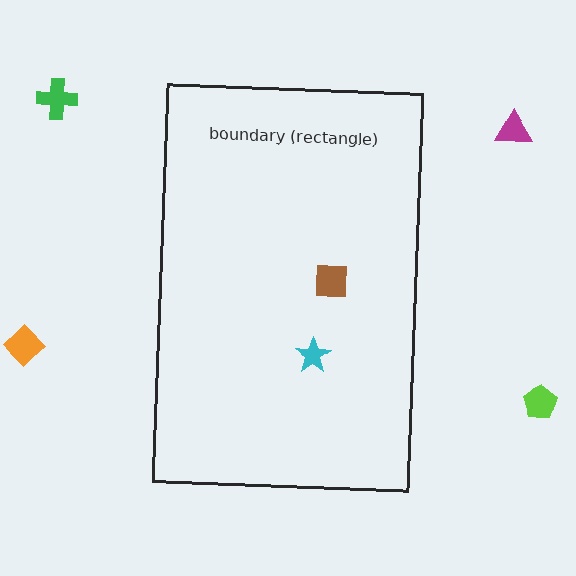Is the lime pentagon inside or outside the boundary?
Outside.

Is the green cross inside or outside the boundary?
Outside.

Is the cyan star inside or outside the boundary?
Inside.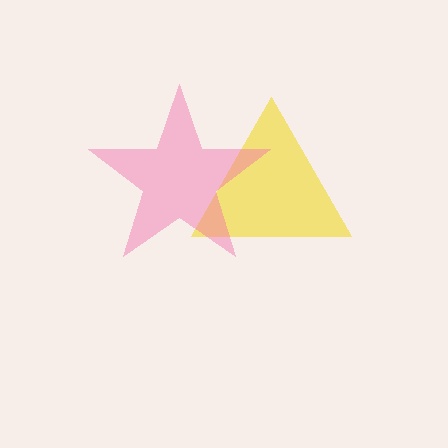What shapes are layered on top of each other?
The layered shapes are: a yellow triangle, a pink star.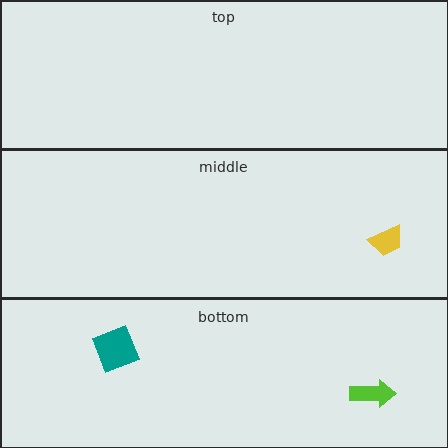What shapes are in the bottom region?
The lime arrow, the teal diamond.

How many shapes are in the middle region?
1.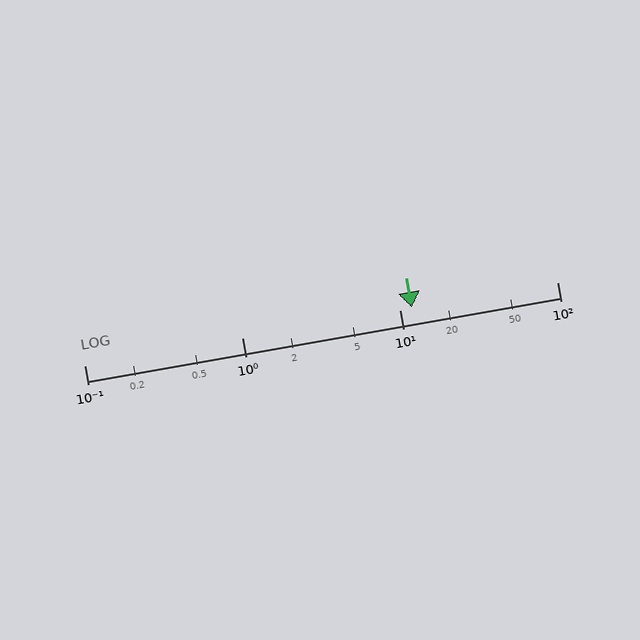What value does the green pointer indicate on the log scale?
The pointer indicates approximately 12.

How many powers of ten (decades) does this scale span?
The scale spans 3 decades, from 0.1 to 100.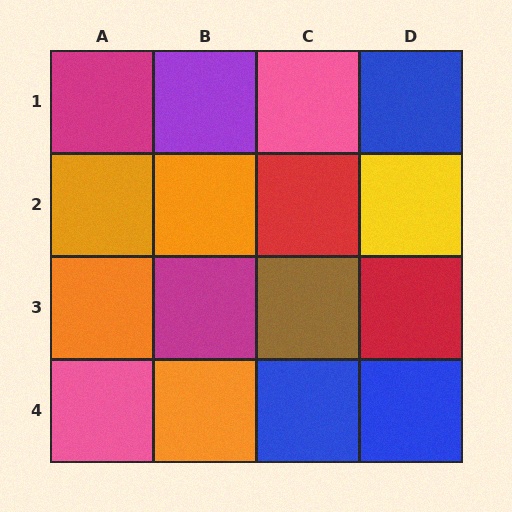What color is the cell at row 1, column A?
Magenta.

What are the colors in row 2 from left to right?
Orange, orange, red, yellow.